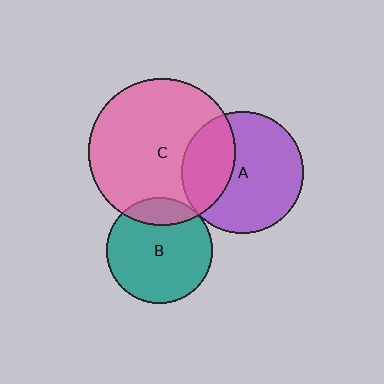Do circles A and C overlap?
Yes.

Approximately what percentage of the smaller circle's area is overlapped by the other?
Approximately 30%.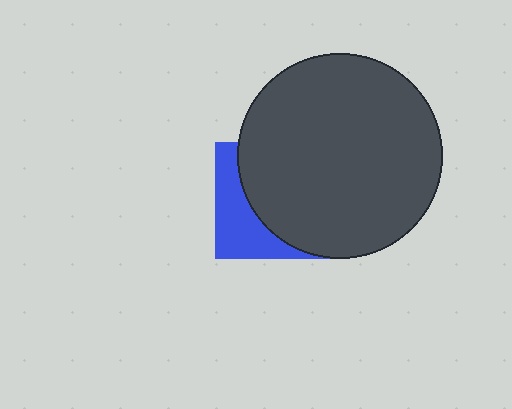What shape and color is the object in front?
The object in front is a dark gray circle.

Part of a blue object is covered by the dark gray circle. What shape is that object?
It is a square.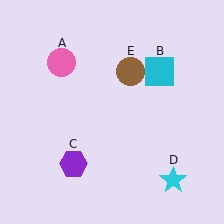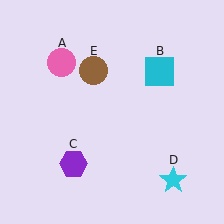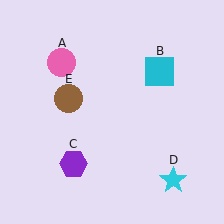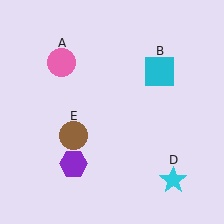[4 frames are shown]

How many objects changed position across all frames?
1 object changed position: brown circle (object E).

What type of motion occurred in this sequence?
The brown circle (object E) rotated counterclockwise around the center of the scene.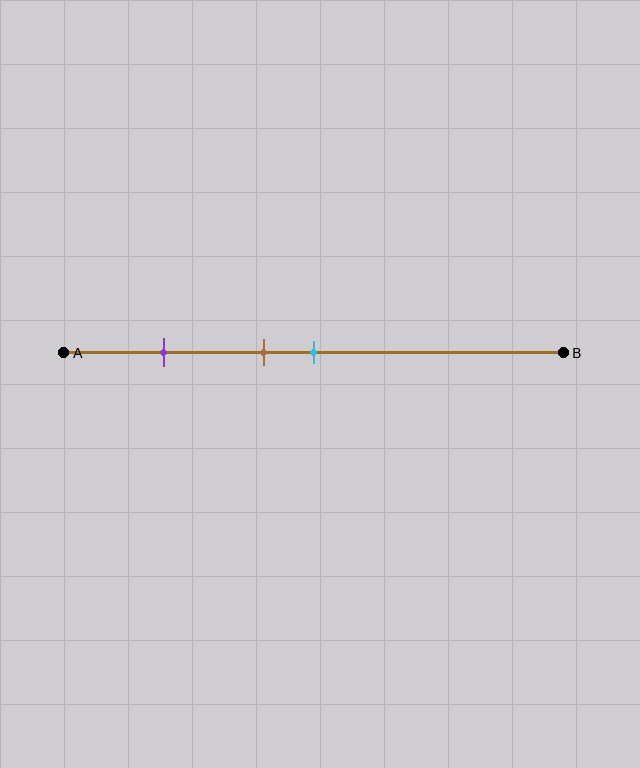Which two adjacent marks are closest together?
The brown and cyan marks are the closest adjacent pair.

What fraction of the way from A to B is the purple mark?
The purple mark is approximately 20% (0.2) of the way from A to B.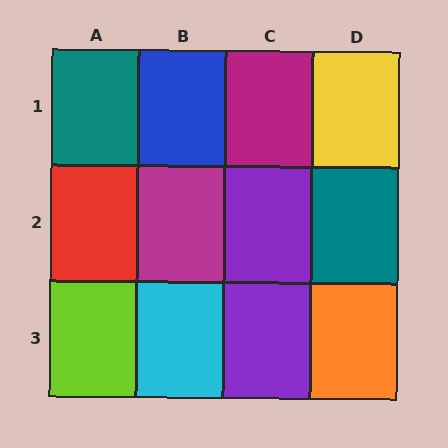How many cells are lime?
1 cell is lime.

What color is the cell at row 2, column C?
Purple.